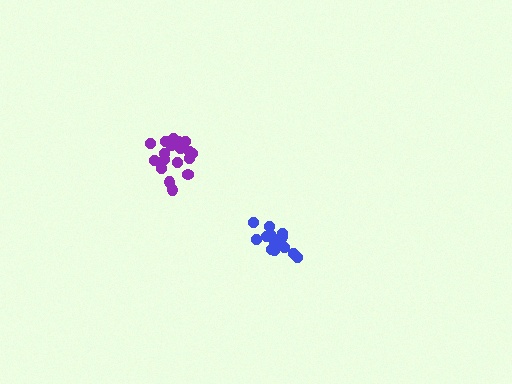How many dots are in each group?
Group 1: 17 dots, Group 2: 19 dots (36 total).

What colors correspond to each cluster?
The clusters are colored: blue, purple.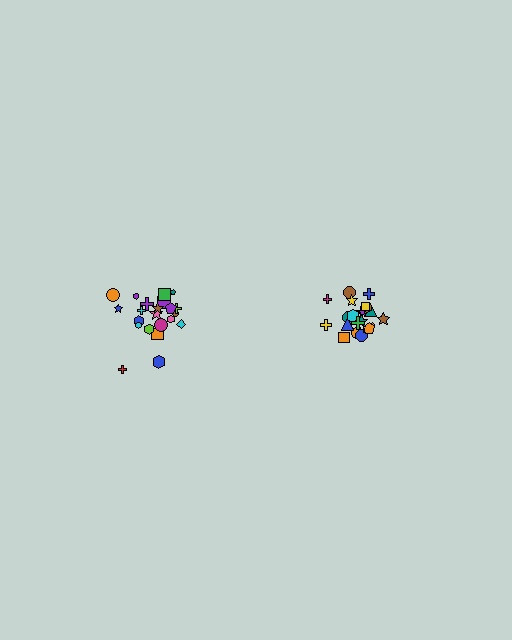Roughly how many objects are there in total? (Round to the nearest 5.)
Roughly 45 objects in total.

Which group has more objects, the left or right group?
The right group.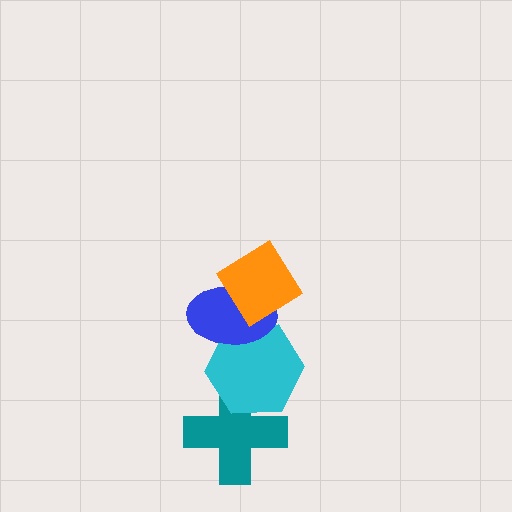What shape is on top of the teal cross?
The cyan hexagon is on top of the teal cross.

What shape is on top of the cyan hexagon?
The blue ellipse is on top of the cyan hexagon.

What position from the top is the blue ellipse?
The blue ellipse is 2nd from the top.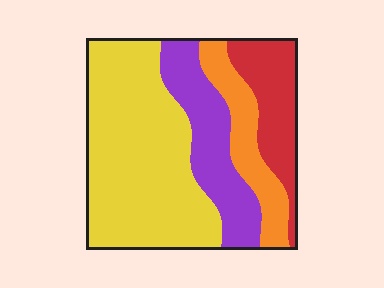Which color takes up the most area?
Yellow, at roughly 50%.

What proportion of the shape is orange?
Orange takes up less than a quarter of the shape.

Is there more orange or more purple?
Purple.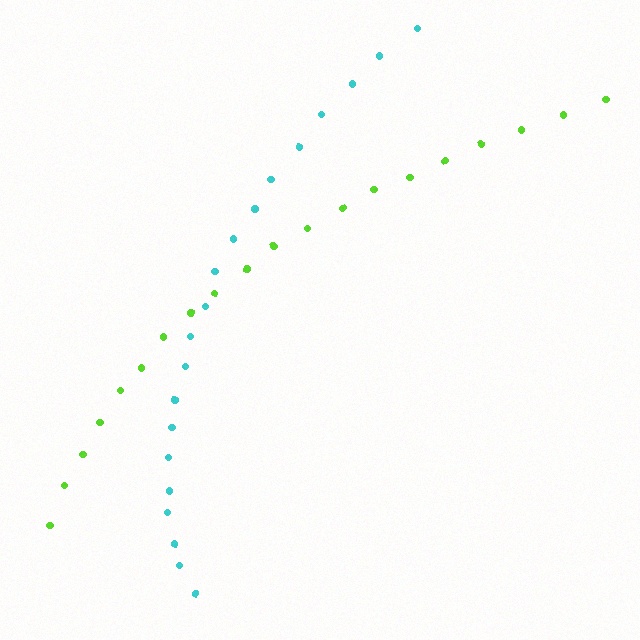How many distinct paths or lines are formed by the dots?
There are 2 distinct paths.